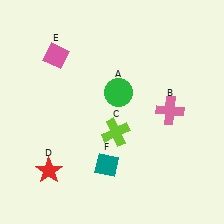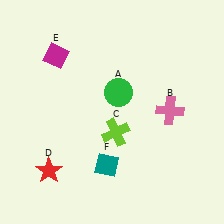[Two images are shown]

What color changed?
The diamond (E) changed from pink in Image 1 to magenta in Image 2.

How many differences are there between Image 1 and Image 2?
There is 1 difference between the two images.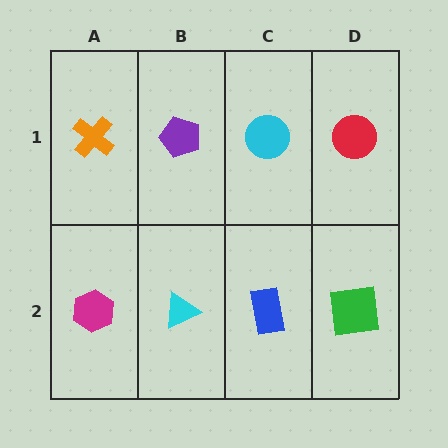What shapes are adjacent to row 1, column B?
A cyan triangle (row 2, column B), an orange cross (row 1, column A), a cyan circle (row 1, column C).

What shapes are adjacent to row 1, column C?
A blue rectangle (row 2, column C), a purple pentagon (row 1, column B), a red circle (row 1, column D).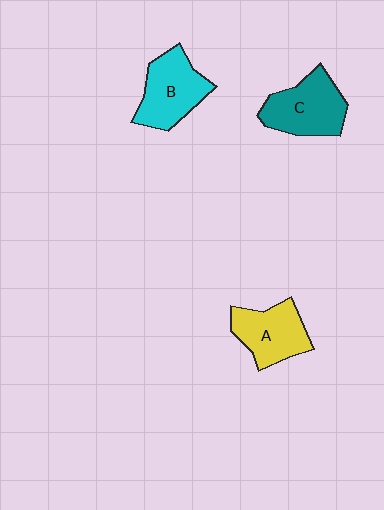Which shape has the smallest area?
Shape A (yellow).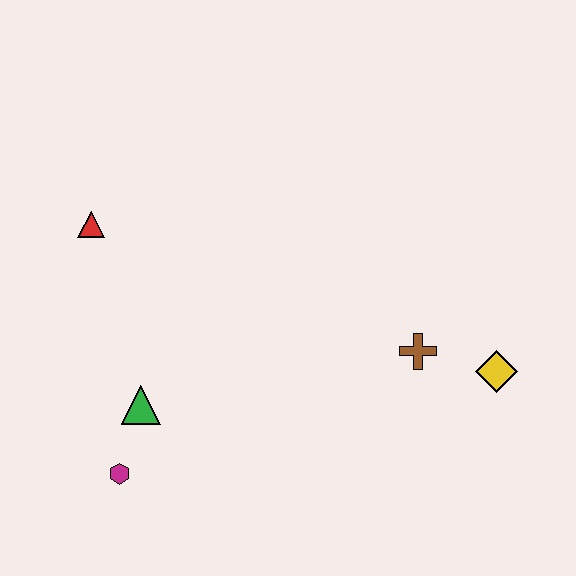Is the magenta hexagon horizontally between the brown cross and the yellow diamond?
No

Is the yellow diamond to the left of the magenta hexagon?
No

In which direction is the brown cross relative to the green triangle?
The brown cross is to the right of the green triangle.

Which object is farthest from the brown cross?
The red triangle is farthest from the brown cross.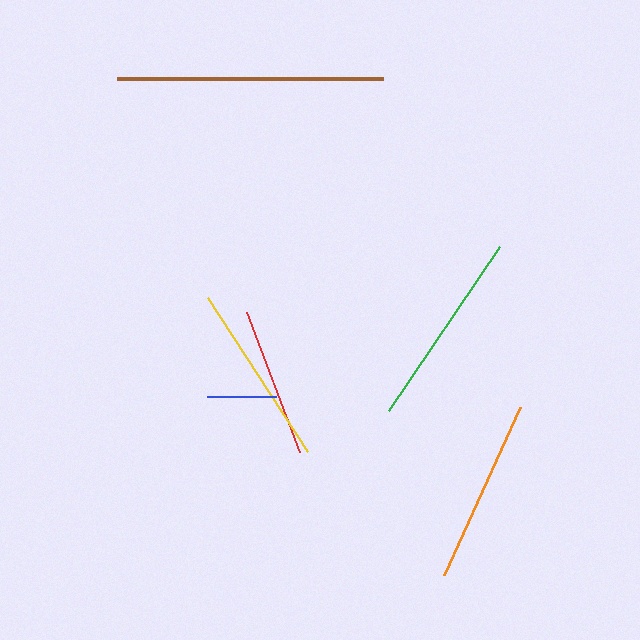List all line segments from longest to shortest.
From longest to shortest: brown, green, orange, yellow, red, blue.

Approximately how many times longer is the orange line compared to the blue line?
The orange line is approximately 2.7 times the length of the blue line.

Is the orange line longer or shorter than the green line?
The green line is longer than the orange line.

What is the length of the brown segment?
The brown segment is approximately 265 pixels long.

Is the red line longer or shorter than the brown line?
The brown line is longer than the red line.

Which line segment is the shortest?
The blue line is the shortest at approximately 69 pixels.